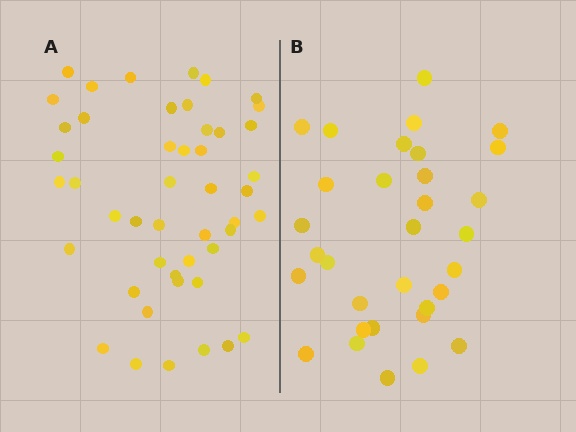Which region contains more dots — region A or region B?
Region A (the left region) has more dots.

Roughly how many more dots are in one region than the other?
Region A has approximately 15 more dots than region B.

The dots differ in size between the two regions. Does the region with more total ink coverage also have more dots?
No. Region B has more total ink coverage because its dots are larger, but region A actually contains more individual dots. Total area can be misleading — the number of items is what matters here.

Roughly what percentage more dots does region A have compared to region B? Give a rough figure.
About 45% more.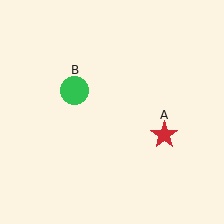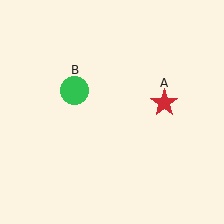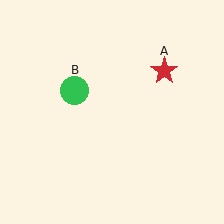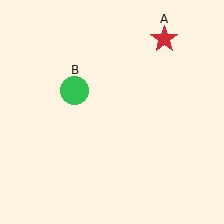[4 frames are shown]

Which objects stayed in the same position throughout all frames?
Green circle (object B) remained stationary.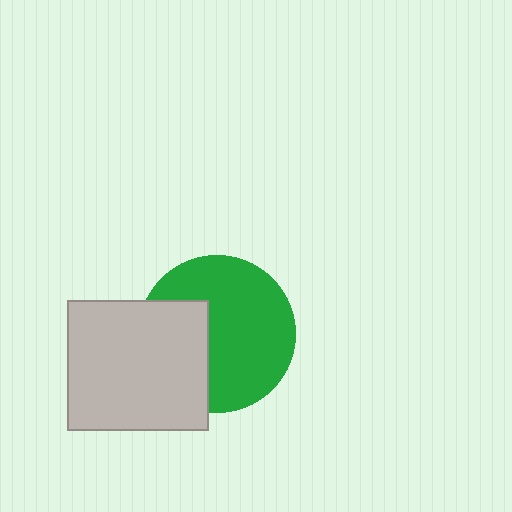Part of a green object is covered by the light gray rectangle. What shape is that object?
It is a circle.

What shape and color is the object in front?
The object in front is a light gray rectangle.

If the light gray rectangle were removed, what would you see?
You would see the complete green circle.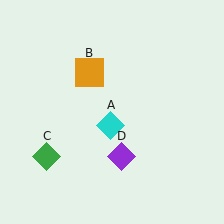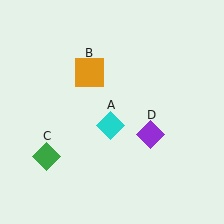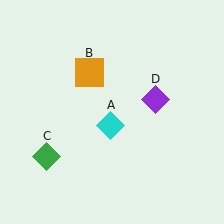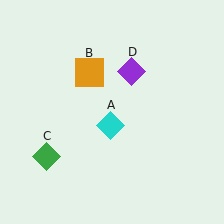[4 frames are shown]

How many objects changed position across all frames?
1 object changed position: purple diamond (object D).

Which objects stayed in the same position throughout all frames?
Cyan diamond (object A) and orange square (object B) and green diamond (object C) remained stationary.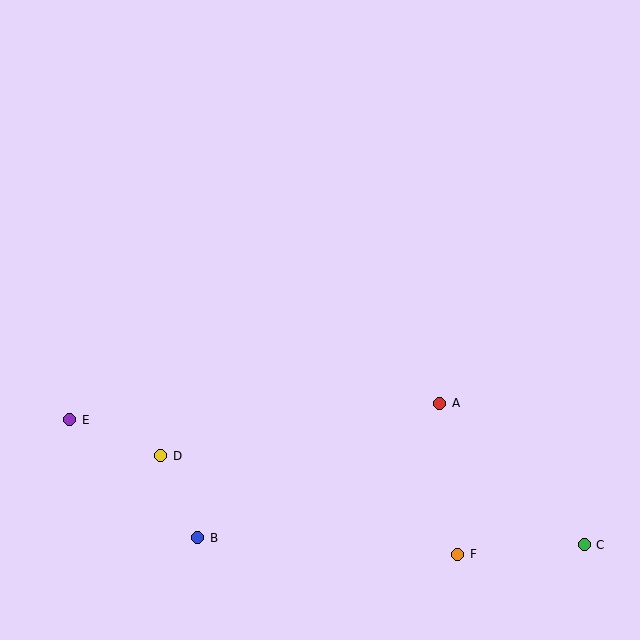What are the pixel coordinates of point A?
Point A is at (440, 403).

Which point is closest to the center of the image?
Point A at (440, 403) is closest to the center.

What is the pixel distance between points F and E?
The distance between F and E is 411 pixels.